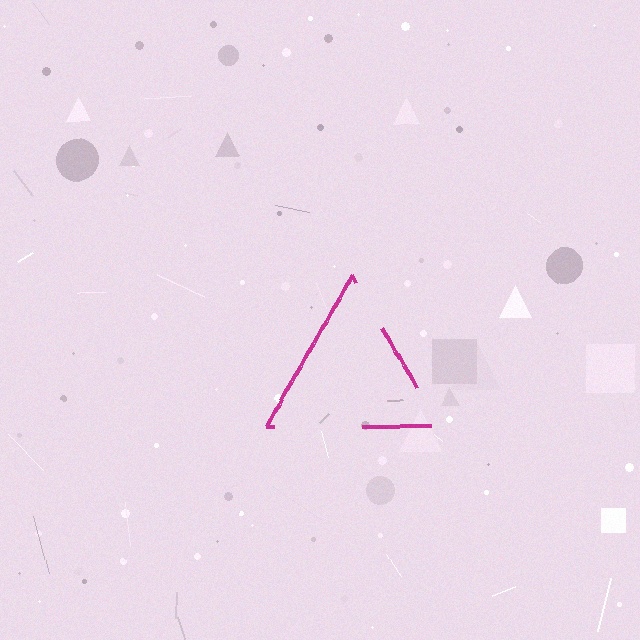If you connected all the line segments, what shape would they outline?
They would outline a triangle.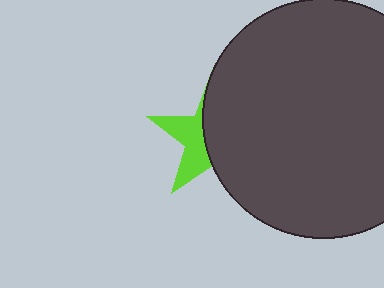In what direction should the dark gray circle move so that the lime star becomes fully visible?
The dark gray circle should move right. That is the shortest direction to clear the overlap and leave the lime star fully visible.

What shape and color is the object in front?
The object in front is a dark gray circle.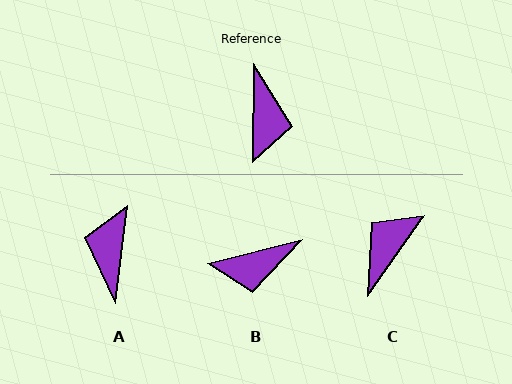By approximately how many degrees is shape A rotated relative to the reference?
Approximately 174 degrees counter-clockwise.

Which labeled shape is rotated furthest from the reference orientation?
A, about 174 degrees away.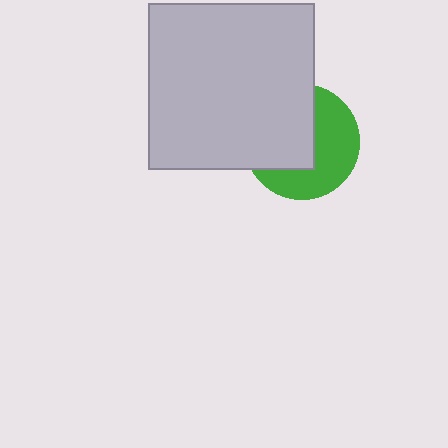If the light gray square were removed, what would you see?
You would see the complete green circle.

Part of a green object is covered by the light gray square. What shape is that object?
It is a circle.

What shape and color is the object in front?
The object in front is a light gray square.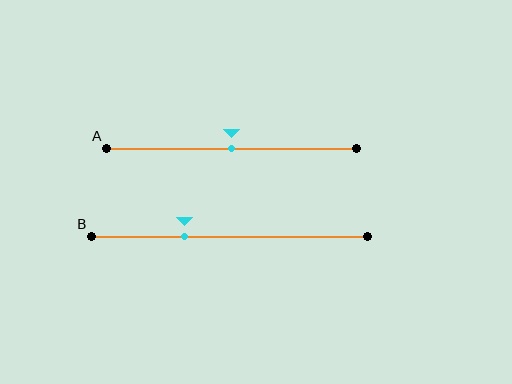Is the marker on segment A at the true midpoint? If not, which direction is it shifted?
Yes, the marker on segment A is at the true midpoint.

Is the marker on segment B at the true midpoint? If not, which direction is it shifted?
No, the marker on segment B is shifted to the left by about 16% of the segment length.